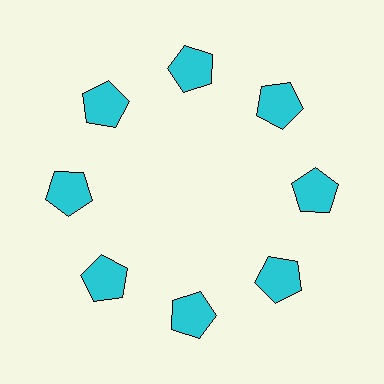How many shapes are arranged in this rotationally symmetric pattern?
There are 8 shapes, arranged in 8 groups of 1.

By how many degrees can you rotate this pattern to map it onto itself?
The pattern maps onto itself every 45 degrees of rotation.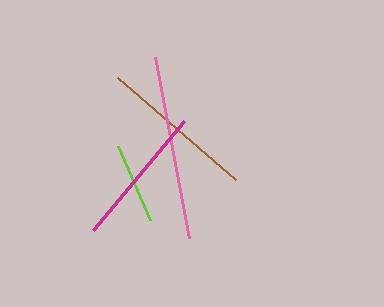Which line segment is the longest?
The pink line is the longest at approximately 184 pixels.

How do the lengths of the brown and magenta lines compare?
The brown and magenta lines are approximately the same length.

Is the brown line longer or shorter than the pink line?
The pink line is longer than the brown line.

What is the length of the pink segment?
The pink segment is approximately 184 pixels long.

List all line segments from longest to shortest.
From longest to shortest: pink, brown, magenta, lime.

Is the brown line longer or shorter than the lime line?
The brown line is longer than the lime line.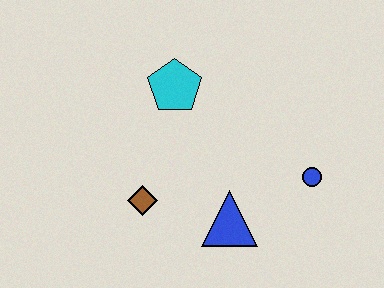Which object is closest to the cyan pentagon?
The brown diamond is closest to the cyan pentagon.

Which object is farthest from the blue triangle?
The cyan pentagon is farthest from the blue triangle.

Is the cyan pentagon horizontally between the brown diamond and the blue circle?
Yes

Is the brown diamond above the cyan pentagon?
No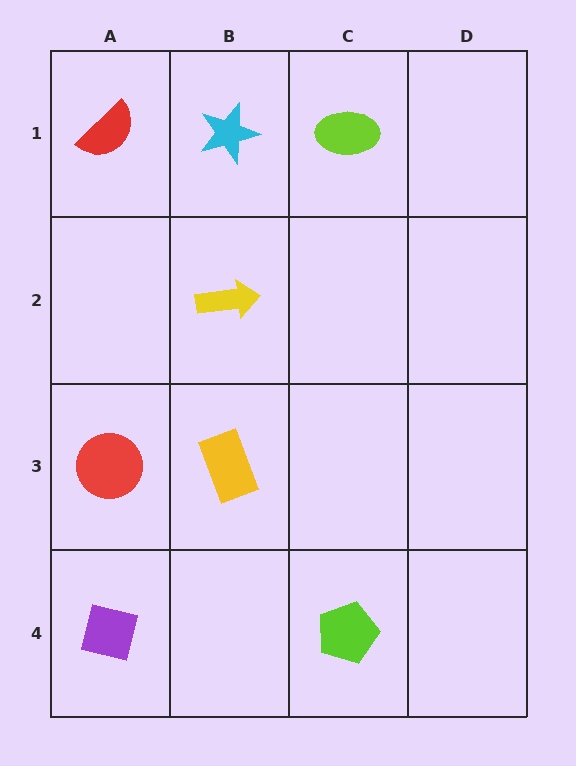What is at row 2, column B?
A yellow arrow.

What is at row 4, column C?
A lime pentagon.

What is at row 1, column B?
A cyan star.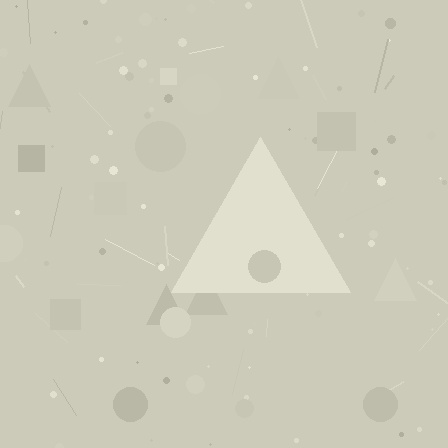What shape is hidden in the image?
A triangle is hidden in the image.